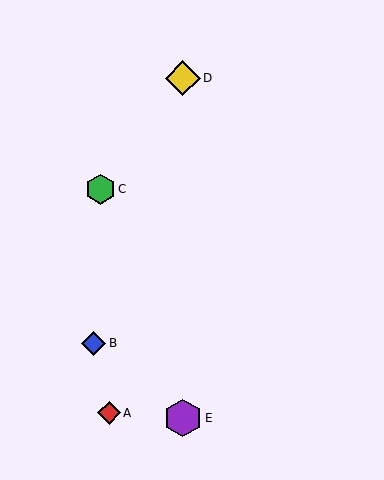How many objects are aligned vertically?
2 objects (D, E) are aligned vertically.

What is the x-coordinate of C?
Object C is at x≈100.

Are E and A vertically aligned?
No, E is at x≈183 and A is at x≈109.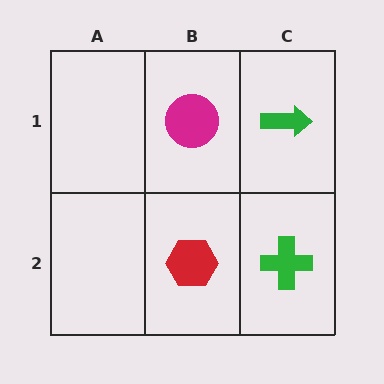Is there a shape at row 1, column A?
No, that cell is empty.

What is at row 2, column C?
A green cross.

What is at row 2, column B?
A red hexagon.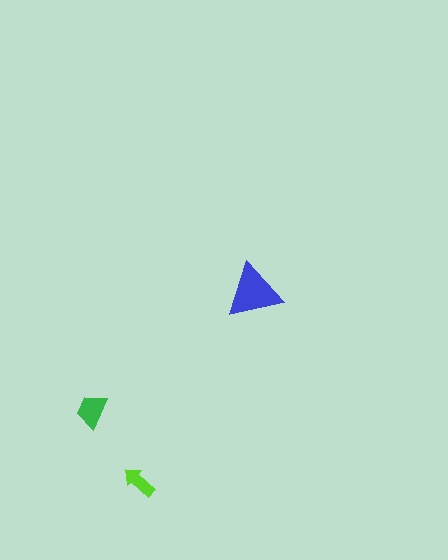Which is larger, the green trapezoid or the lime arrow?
The green trapezoid.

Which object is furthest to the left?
The green trapezoid is leftmost.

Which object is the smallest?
The lime arrow.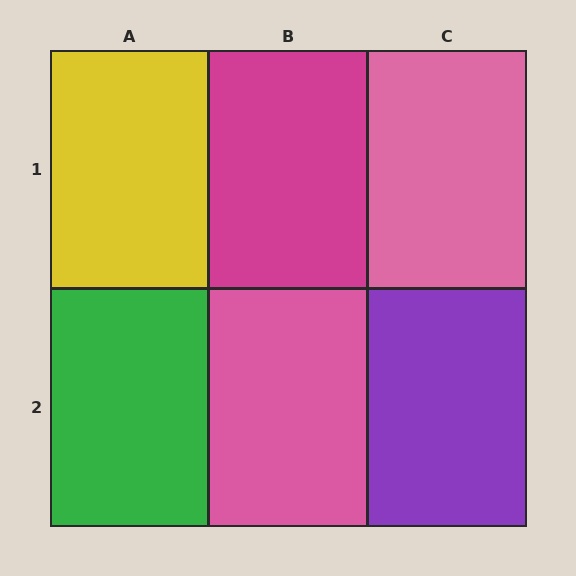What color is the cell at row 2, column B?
Pink.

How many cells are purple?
1 cell is purple.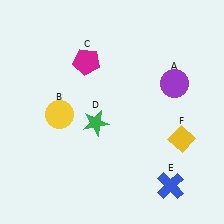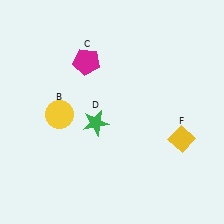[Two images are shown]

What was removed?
The purple circle (A), the blue cross (E) were removed in Image 2.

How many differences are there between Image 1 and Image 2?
There are 2 differences between the two images.